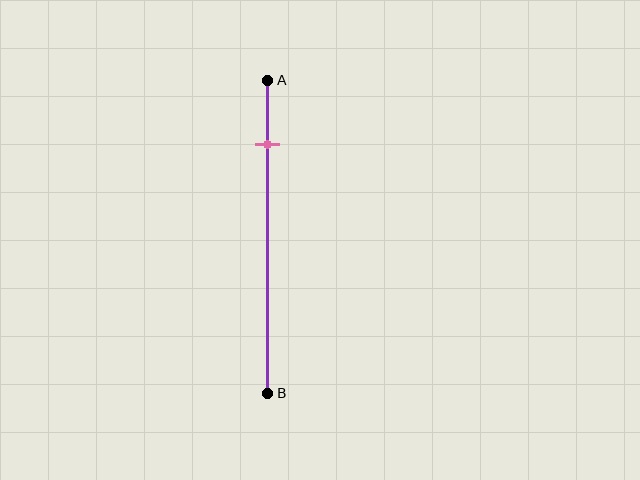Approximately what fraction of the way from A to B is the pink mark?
The pink mark is approximately 20% of the way from A to B.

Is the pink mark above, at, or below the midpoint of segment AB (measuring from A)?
The pink mark is above the midpoint of segment AB.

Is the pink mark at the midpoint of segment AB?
No, the mark is at about 20% from A, not at the 50% midpoint.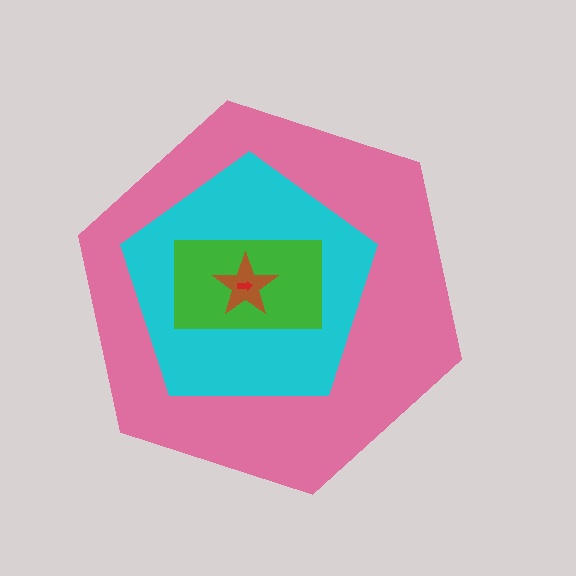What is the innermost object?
The red arrow.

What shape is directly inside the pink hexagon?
The cyan pentagon.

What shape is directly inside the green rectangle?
The brown star.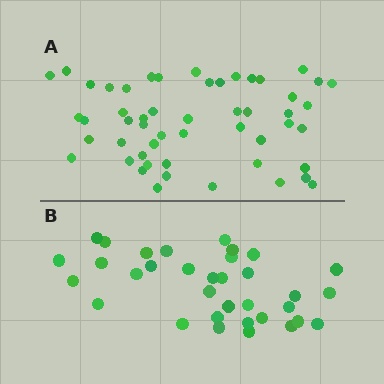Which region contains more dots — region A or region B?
Region A (the top region) has more dots.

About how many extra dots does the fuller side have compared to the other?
Region A has approximately 20 more dots than region B.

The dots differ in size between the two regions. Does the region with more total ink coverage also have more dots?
No. Region B has more total ink coverage because its dots are larger, but region A actually contains more individual dots. Total area can be misleading — the number of items is what matters here.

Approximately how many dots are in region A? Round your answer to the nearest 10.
About 50 dots. (The exact count is 52, which rounds to 50.)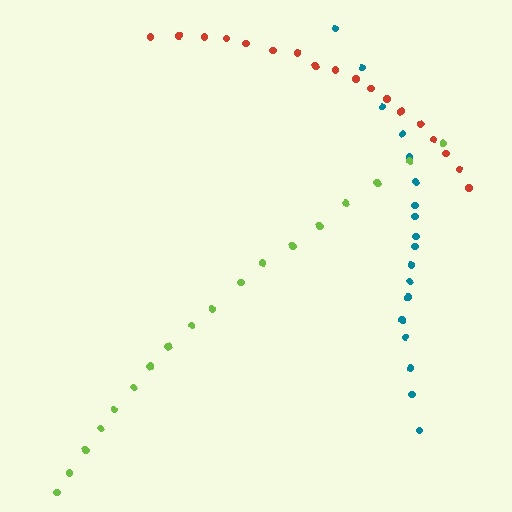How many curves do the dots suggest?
There are 3 distinct paths.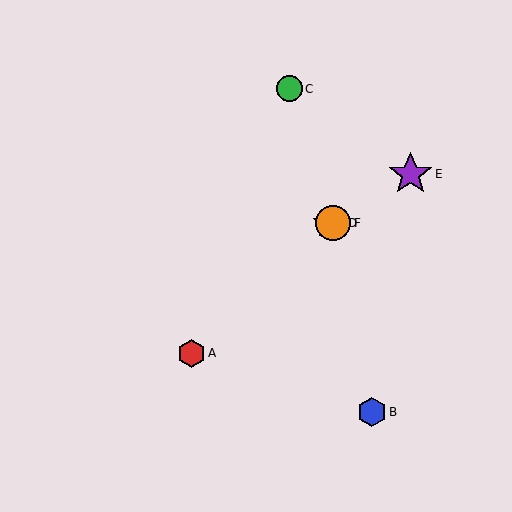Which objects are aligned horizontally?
Objects D, F are aligned horizontally.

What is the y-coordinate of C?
Object C is at y≈89.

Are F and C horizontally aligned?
No, F is at y≈223 and C is at y≈89.